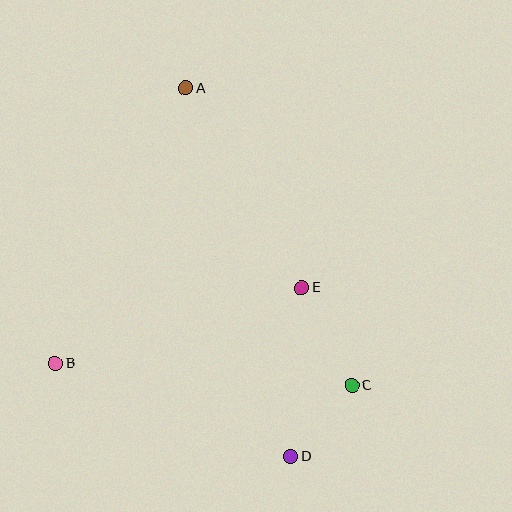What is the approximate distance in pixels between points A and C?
The distance between A and C is approximately 341 pixels.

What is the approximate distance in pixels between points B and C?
The distance between B and C is approximately 297 pixels.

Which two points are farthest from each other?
Points A and D are farthest from each other.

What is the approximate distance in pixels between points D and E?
The distance between D and E is approximately 169 pixels.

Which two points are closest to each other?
Points C and D are closest to each other.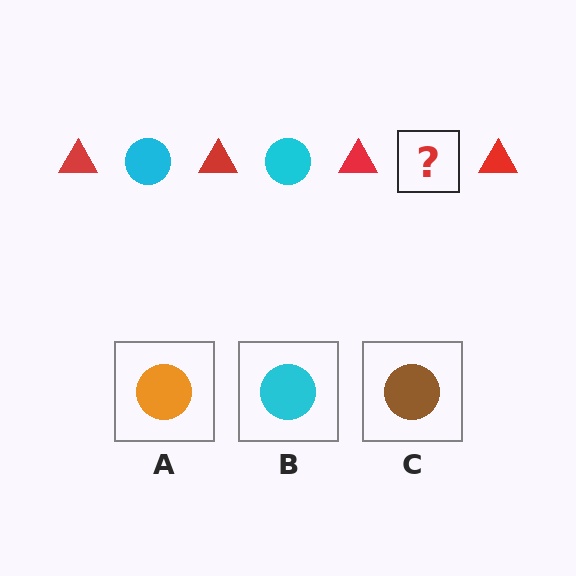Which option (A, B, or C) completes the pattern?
B.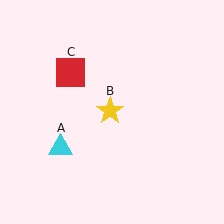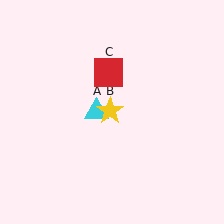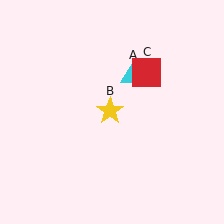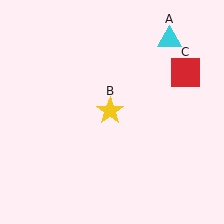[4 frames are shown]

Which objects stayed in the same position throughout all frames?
Yellow star (object B) remained stationary.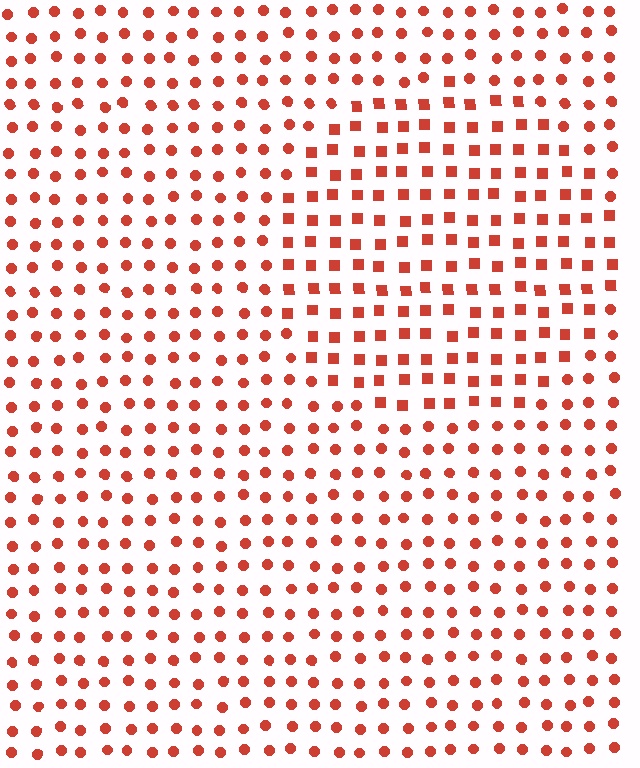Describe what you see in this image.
The image is filled with small red elements arranged in a uniform grid. A circle-shaped region contains squares, while the surrounding area contains circles. The boundary is defined purely by the change in element shape.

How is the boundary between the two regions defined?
The boundary is defined by a change in element shape: squares inside vs. circles outside. All elements share the same color and spacing.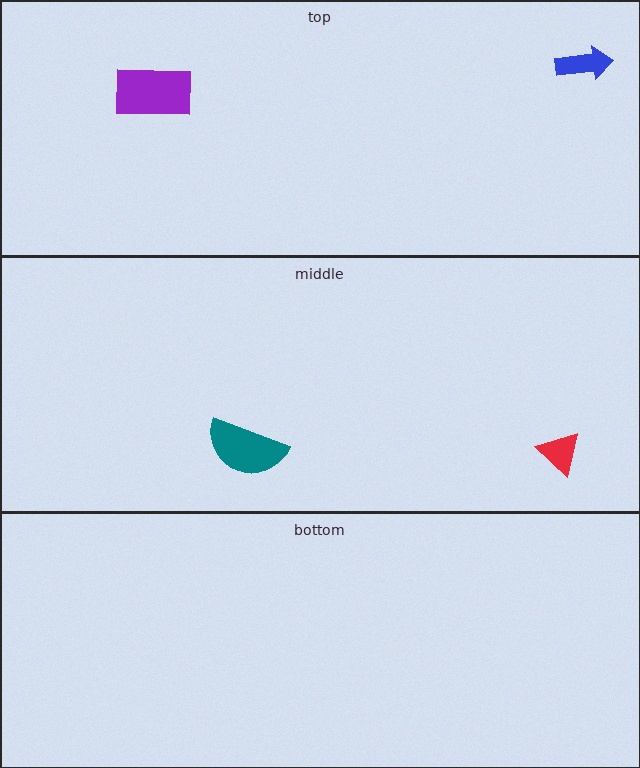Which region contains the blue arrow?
The top region.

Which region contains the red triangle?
The middle region.